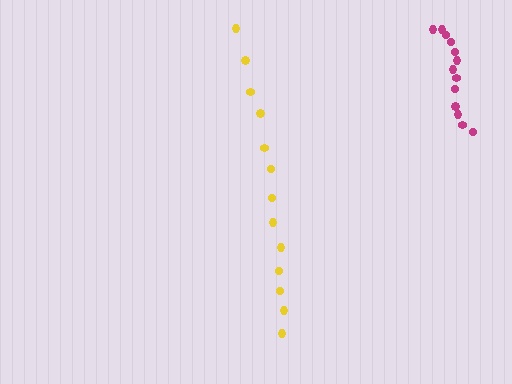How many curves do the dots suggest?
There are 2 distinct paths.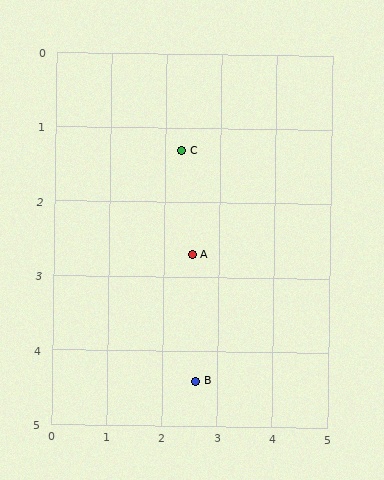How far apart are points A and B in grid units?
Points A and B are about 1.7 grid units apart.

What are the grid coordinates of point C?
Point C is at approximately (2.3, 1.3).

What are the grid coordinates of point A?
Point A is at approximately (2.5, 2.7).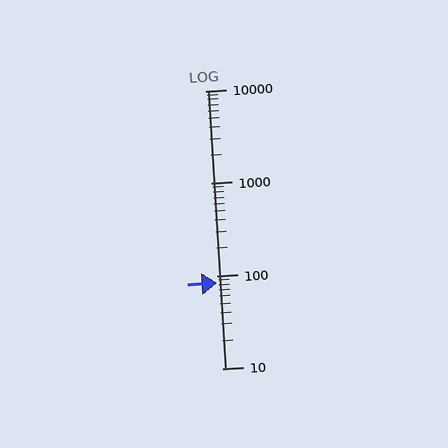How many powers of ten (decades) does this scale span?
The scale spans 3 decades, from 10 to 10000.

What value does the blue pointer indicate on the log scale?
The pointer indicates approximately 84.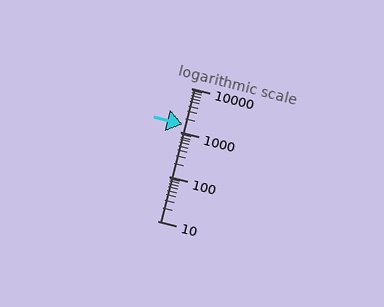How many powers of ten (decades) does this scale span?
The scale spans 3 decades, from 10 to 10000.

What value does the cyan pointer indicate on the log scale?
The pointer indicates approximately 1500.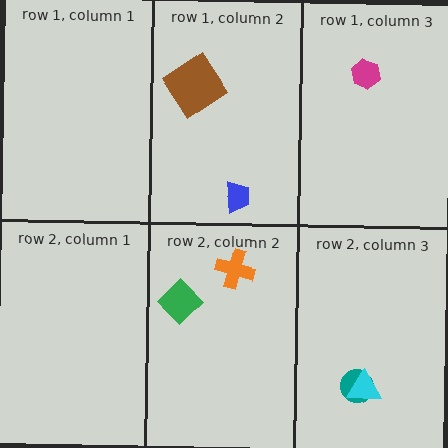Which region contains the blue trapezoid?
The row 1, column 2 region.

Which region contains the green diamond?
The row 2, column 2 region.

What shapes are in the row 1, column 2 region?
The brown diamond, the blue trapezoid.